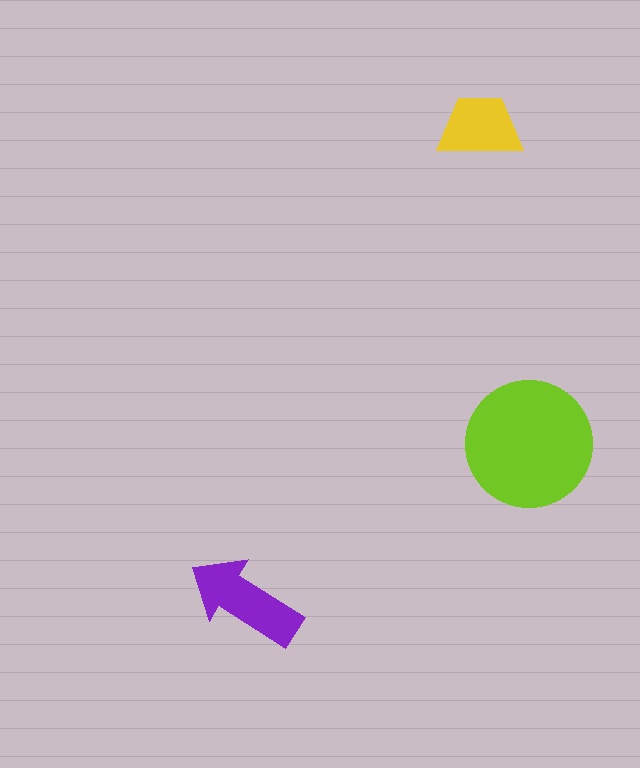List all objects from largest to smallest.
The lime circle, the purple arrow, the yellow trapezoid.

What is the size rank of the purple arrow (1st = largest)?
2nd.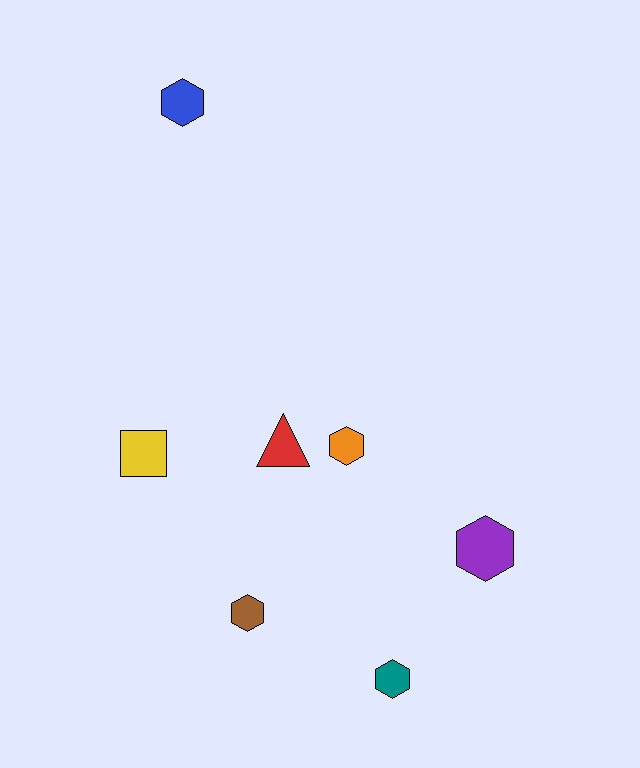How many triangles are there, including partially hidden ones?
There is 1 triangle.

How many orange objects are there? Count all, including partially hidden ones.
There is 1 orange object.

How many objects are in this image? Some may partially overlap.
There are 7 objects.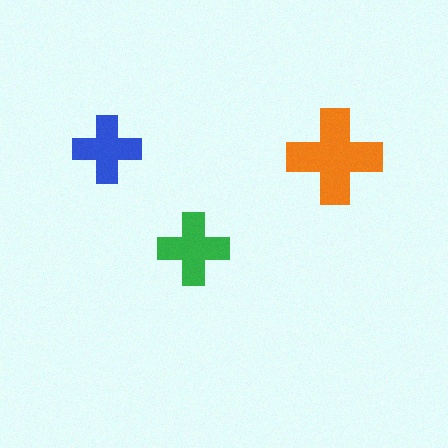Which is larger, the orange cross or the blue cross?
The orange one.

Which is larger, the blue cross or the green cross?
The green one.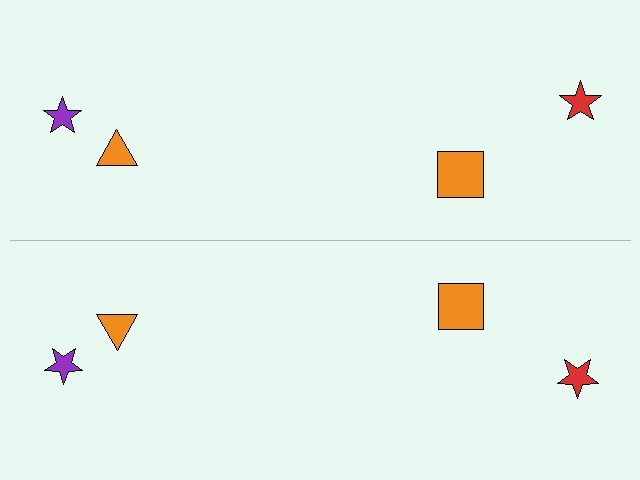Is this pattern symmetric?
Yes, this pattern has bilateral (reflection) symmetry.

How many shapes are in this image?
There are 8 shapes in this image.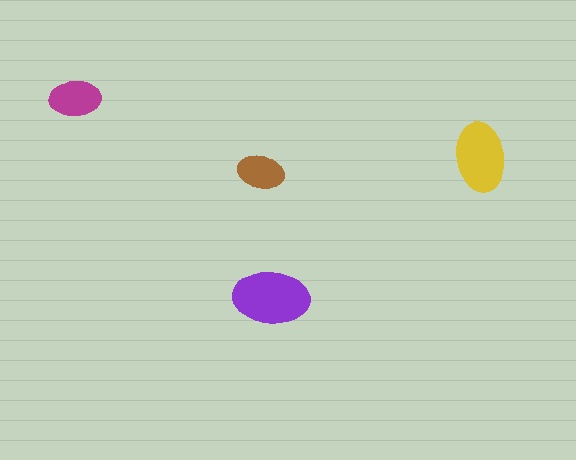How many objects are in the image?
There are 4 objects in the image.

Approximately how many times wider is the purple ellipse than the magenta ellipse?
About 1.5 times wider.